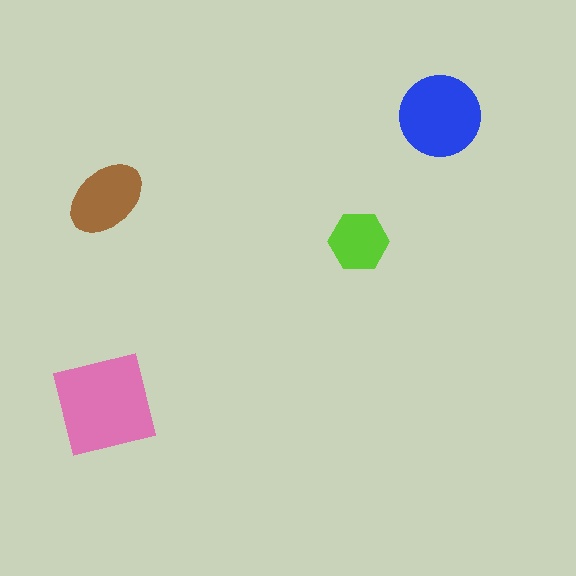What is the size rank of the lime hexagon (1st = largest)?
4th.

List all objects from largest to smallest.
The pink square, the blue circle, the brown ellipse, the lime hexagon.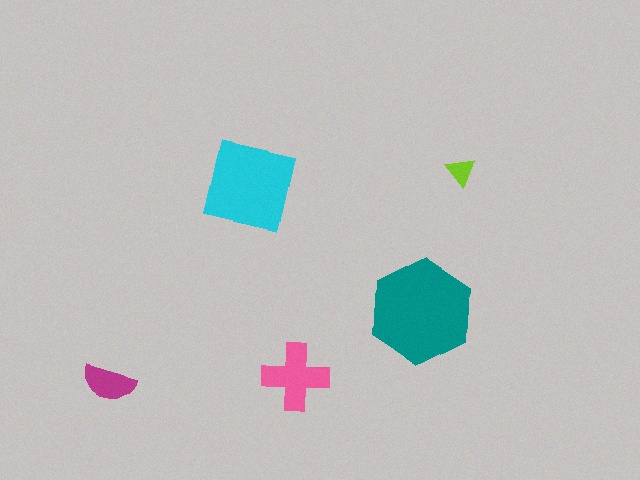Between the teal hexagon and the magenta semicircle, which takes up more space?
The teal hexagon.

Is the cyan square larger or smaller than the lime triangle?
Larger.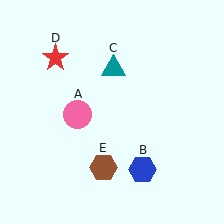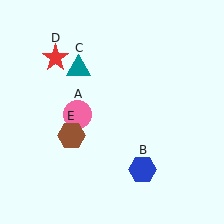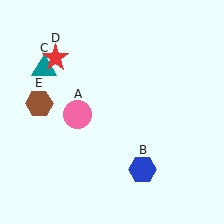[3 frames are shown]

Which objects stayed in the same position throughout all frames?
Pink circle (object A) and blue hexagon (object B) and red star (object D) remained stationary.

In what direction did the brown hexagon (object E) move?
The brown hexagon (object E) moved up and to the left.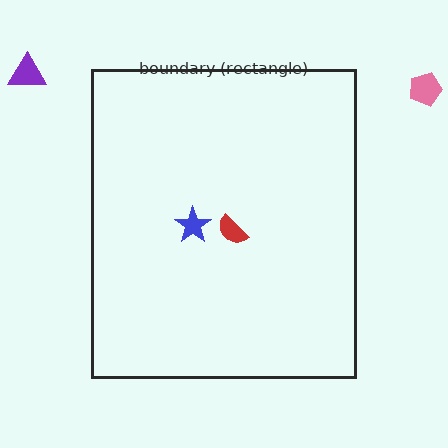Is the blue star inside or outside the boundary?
Inside.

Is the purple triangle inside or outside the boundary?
Outside.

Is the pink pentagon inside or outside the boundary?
Outside.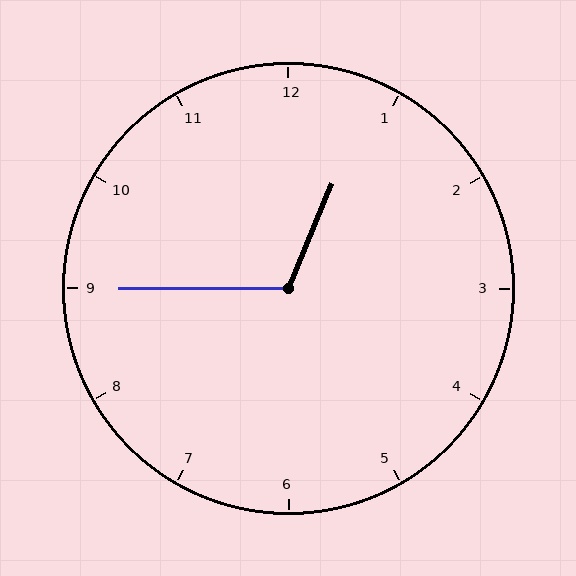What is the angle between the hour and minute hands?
Approximately 112 degrees.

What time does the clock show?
12:45.